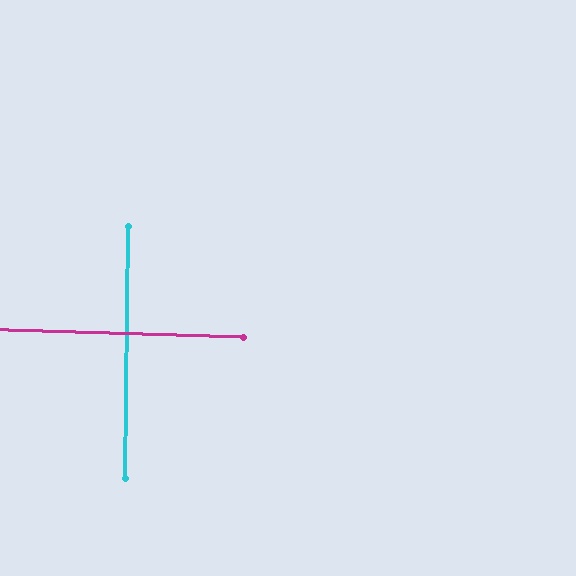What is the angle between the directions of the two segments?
Approximately 89 degrees.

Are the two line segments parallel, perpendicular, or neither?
Perpendicular — they meet at approximately 89°.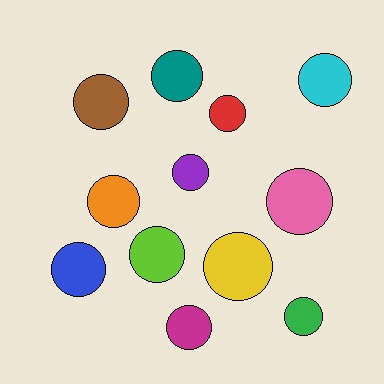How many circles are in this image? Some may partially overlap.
There are 12 circles.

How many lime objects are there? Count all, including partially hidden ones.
There is 1 lime object.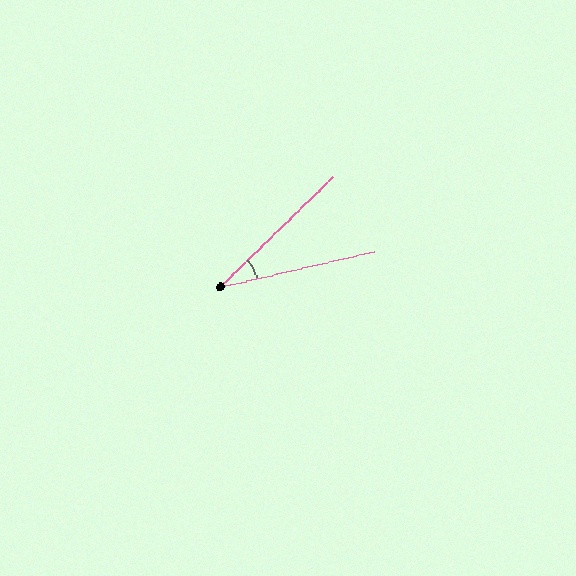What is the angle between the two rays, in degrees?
Approximately 31 degrees.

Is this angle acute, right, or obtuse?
It is acute.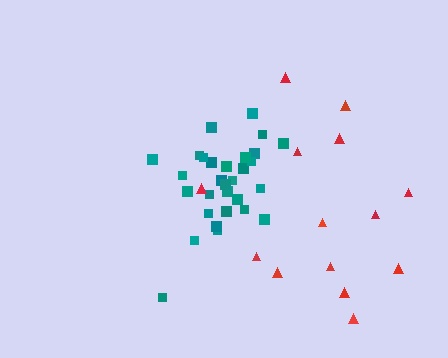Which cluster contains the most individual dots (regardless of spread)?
Teal (30).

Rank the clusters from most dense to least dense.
teal, red.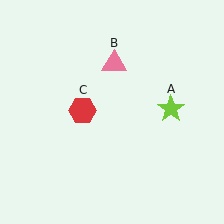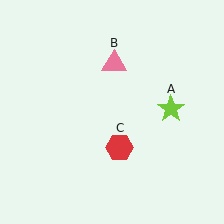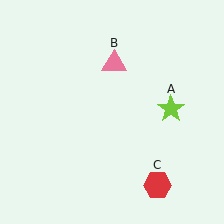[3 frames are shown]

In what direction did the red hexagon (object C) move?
The red hexagon (object C) moved down and to the right.